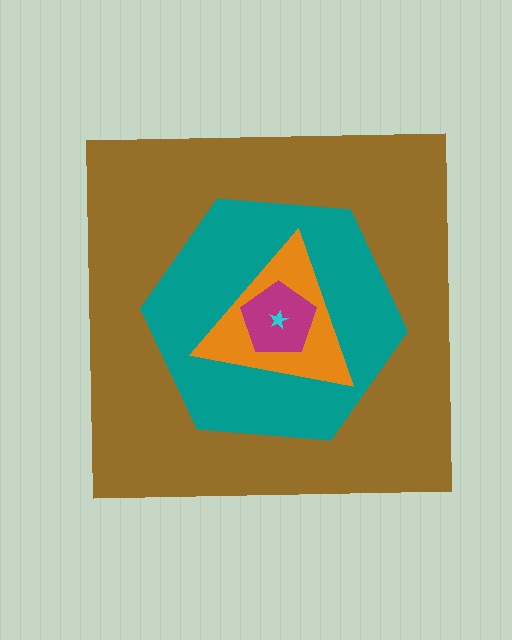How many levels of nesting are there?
5.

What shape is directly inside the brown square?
The teal hexagon.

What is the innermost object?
The cyan star.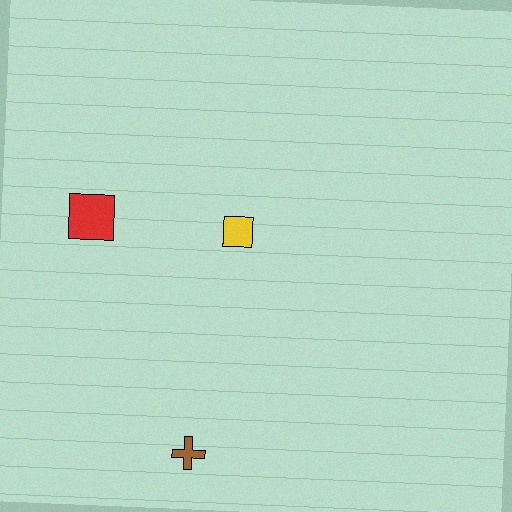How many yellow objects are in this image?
There is 1 yellow object.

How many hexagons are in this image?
There are no hexagons.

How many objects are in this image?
There are 3 objects.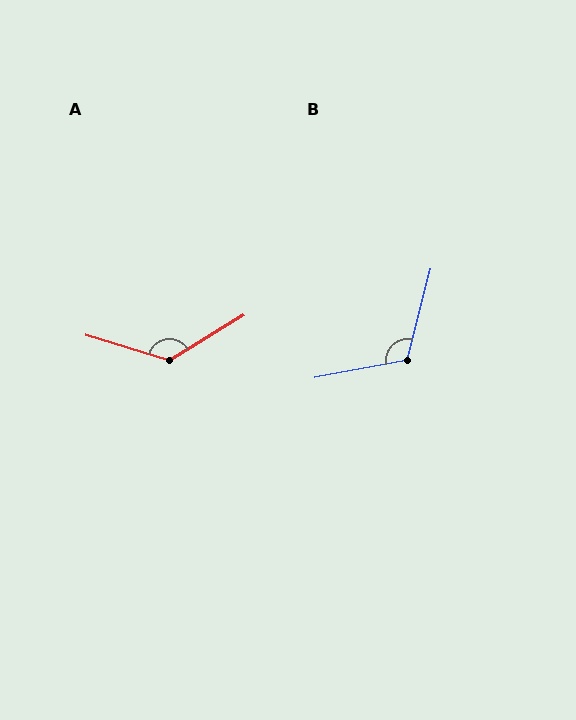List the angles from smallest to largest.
B (115°), A (131°).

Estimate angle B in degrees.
Approximately 115 degrees.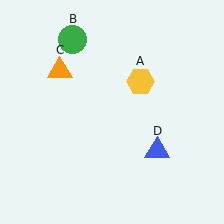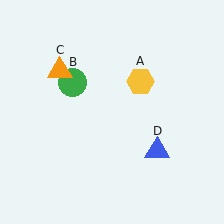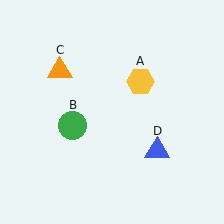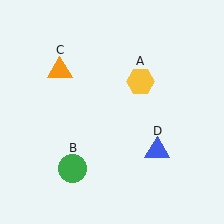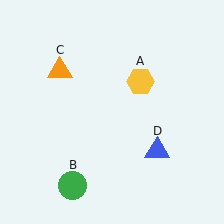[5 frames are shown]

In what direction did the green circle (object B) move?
The green circle (object B) moved down.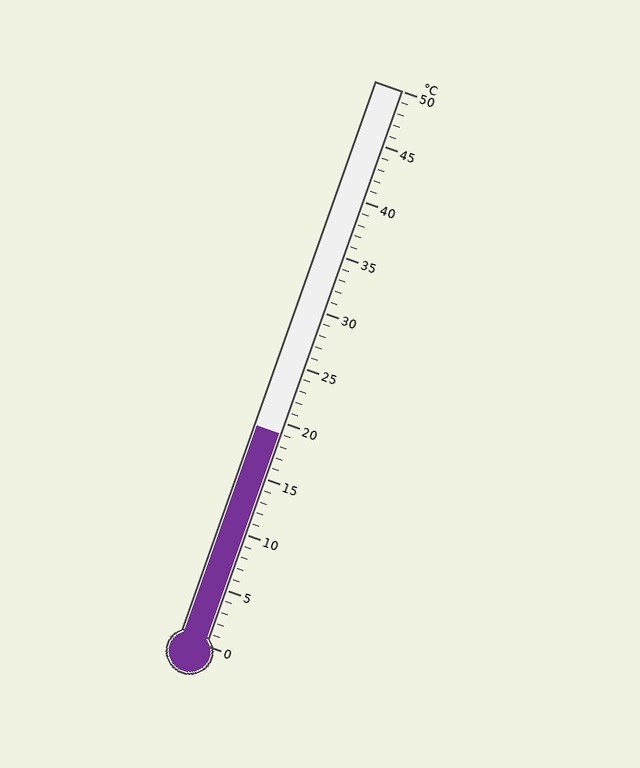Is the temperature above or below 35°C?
The temperature is below 35°C.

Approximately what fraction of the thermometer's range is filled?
The thermometer is filled to approximately 40% of its range.